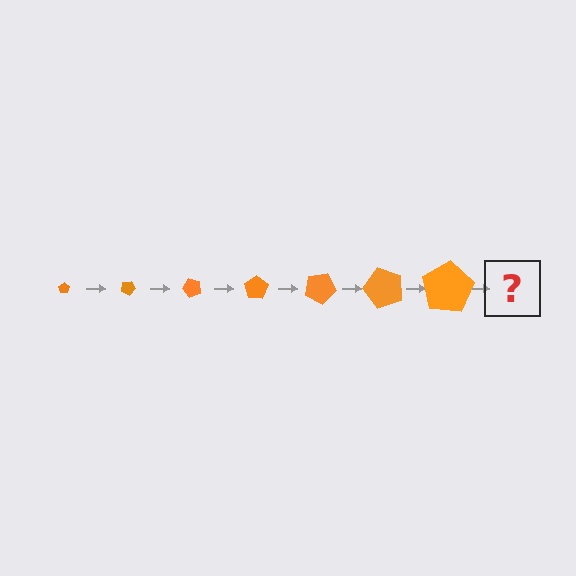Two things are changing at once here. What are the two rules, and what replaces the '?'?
The two rules are that the pentagon grows larger each step and it rotates 25 degrees each step. The '?' should be a pentagon, larger than the previous one and rotated 175 degrees from the start.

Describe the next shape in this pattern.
It should be a pentagon, larger than the previous one and rotated 175 degrees from the start.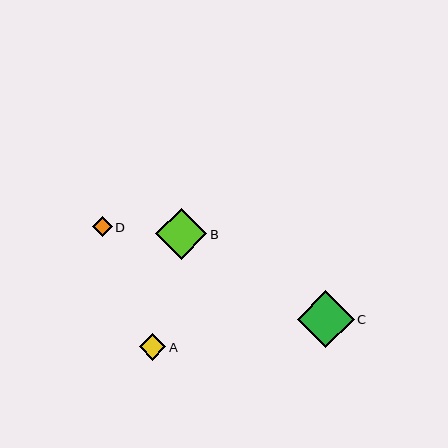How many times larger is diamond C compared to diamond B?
Diamond C is approximately 1.1 times the size of diamond B.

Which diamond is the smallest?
Diamond D is the smallest with a size of approximately 20 pixels.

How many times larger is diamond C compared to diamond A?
Diamond C is approximately 2.2 times the size of diamond A.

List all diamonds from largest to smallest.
From largest to smallest: C, B, A, D.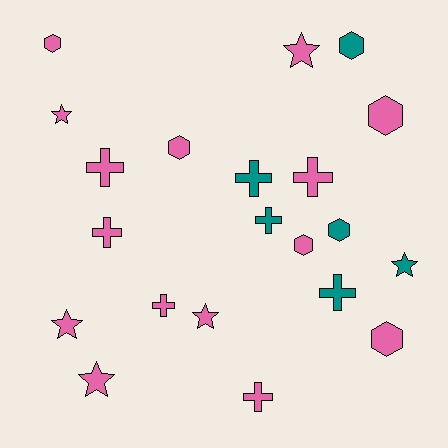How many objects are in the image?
There are 21 objects.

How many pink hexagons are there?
There are 5 pink hexagons.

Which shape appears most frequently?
Cross, with 8 objects.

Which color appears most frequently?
Pink, with 15 objects.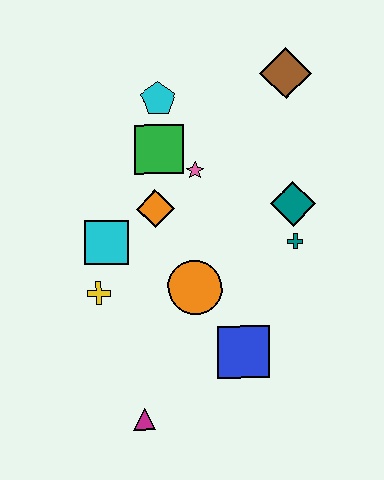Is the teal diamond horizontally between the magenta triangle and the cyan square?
No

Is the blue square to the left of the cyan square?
No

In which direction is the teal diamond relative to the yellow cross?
The teal diamond is to the right of the yellow cross.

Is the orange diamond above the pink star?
No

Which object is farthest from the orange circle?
The brown diamond is farthest from the orange circle.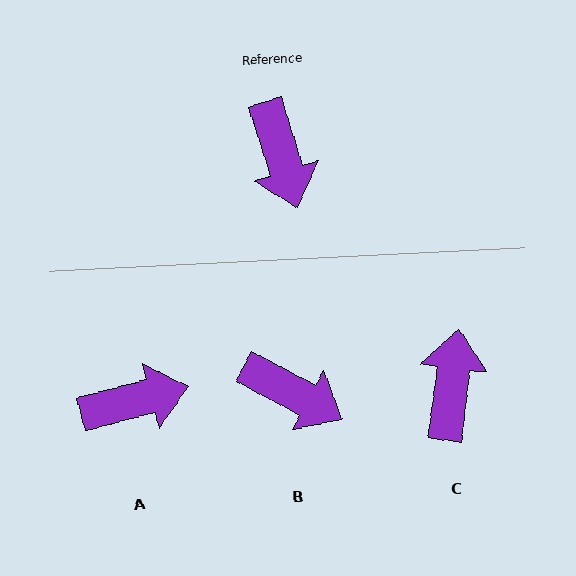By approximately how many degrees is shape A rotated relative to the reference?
Approximately 87 degrees counter-clockwise.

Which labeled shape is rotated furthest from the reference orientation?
C, about 156 degrees away.